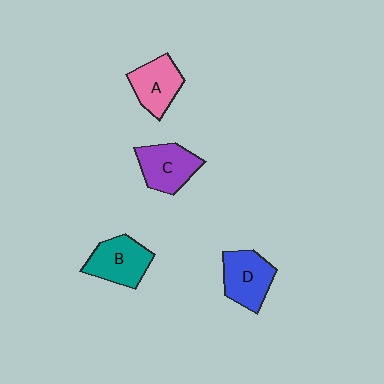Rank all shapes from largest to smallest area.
From largest to smallest: B (teal), D (blue), C (purple), A (pink).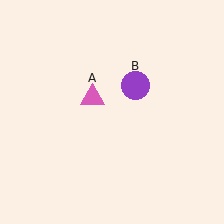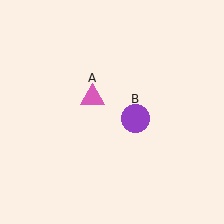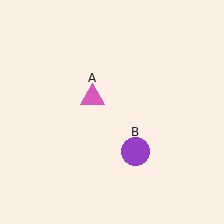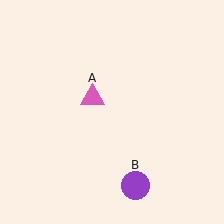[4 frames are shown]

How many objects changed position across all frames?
1 object changed position: purple circle (object B).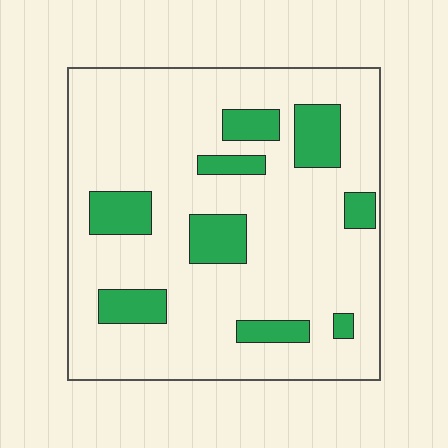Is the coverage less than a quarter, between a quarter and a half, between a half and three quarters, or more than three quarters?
Less than a quarter.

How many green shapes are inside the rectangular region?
9.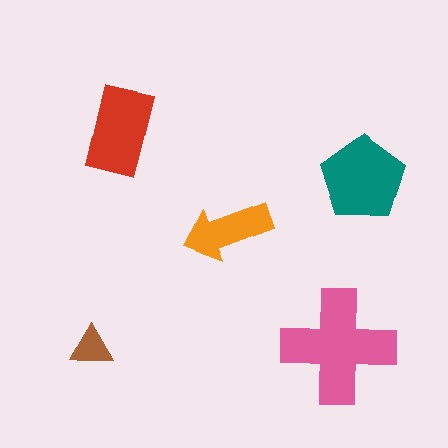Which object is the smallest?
The brown triangle.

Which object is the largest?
The pink cross.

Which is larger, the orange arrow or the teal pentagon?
The teal pentagon.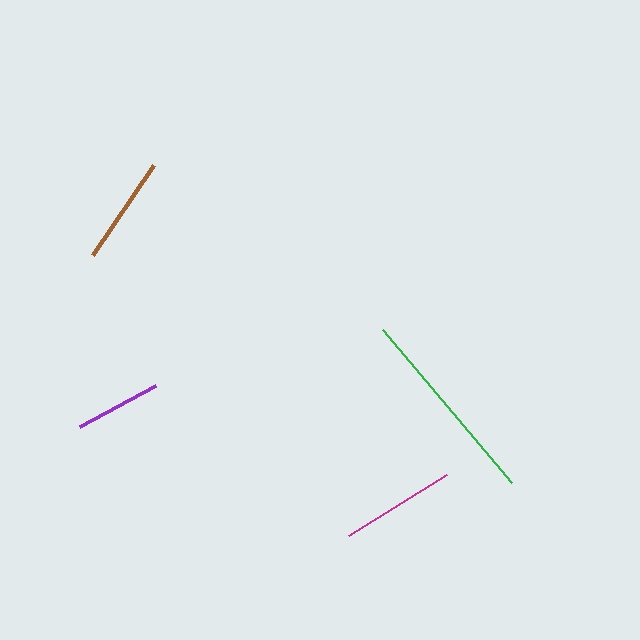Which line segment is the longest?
The green line is the longest at approximately 200 pixels.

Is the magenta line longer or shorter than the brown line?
The magenta line is longer than the brown line.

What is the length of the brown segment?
The brown segment is approximately 108 pixels long.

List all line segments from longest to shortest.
From longest to shortest: green, magenta, brown, purple.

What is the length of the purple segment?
The purple segment is approximately 87 pixels long.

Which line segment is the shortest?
The purple line is the shortest at approximately 87 pixels.